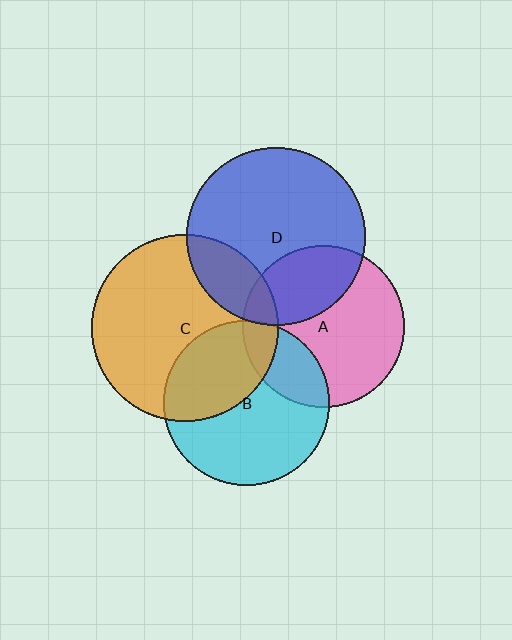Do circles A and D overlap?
Yes.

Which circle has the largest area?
Circle C (orange).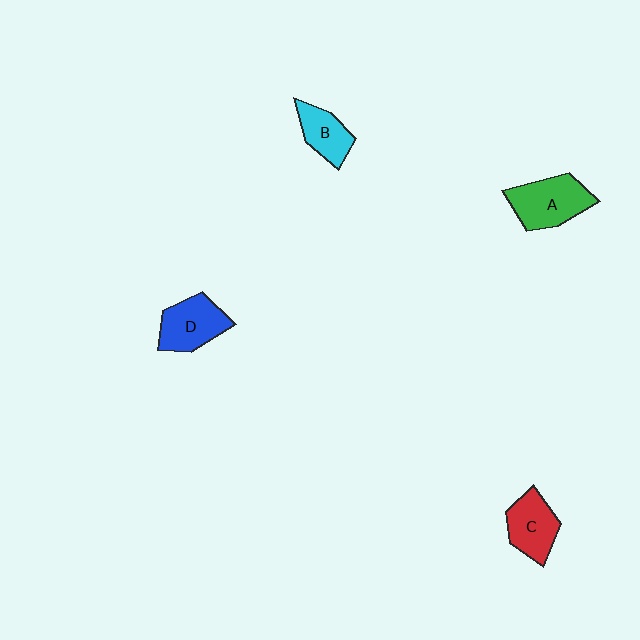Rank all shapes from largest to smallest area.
From largest to smallest: A (green), D (blue), C (red), B (cyan).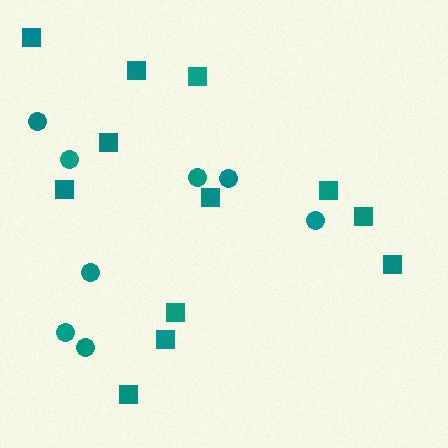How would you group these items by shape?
There are 2 groups: one group of squares (12) and one group of circles (8).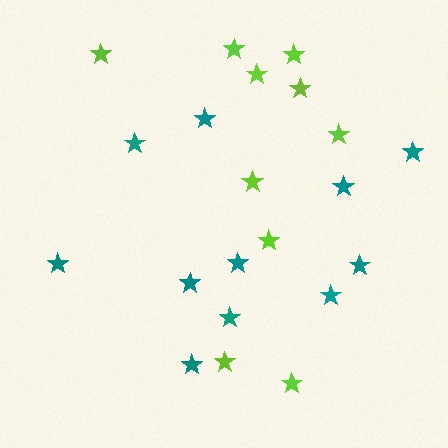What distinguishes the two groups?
There are 2 groups: one group of teal stars (11) and one group of lime stars (10).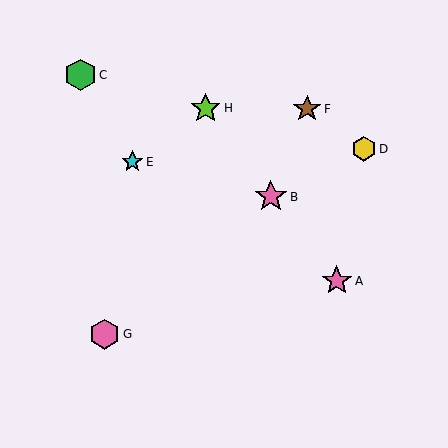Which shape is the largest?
The pink star (labeled B) is the largest.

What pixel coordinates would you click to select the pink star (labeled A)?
Click at (337, 281) to select the pink star A.